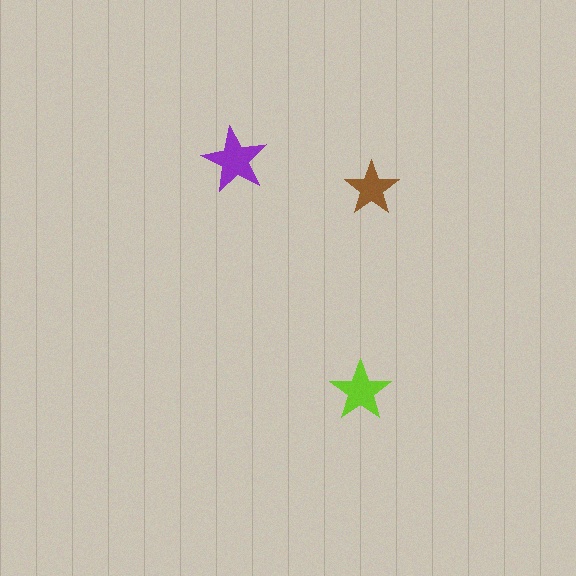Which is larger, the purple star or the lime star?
The purple one.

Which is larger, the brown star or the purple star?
The purple one.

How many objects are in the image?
There are 3 objects in the image.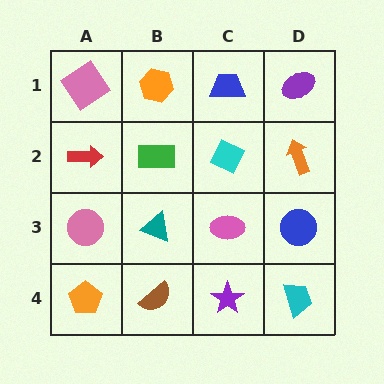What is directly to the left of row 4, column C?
A brown semicircle.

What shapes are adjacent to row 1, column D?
An orange arrow (row 2, column D), a blue trapezoid (row 1, column C).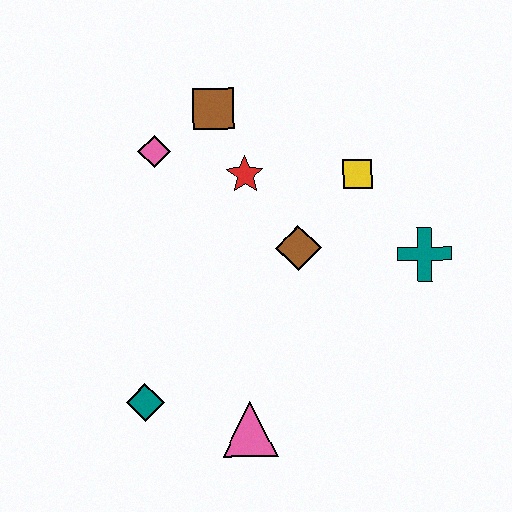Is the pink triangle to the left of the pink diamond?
No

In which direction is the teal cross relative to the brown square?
The teal cross is to the right of the brown square.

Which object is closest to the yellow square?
The brown diamond is closest to the yellow square.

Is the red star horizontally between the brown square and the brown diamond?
Yes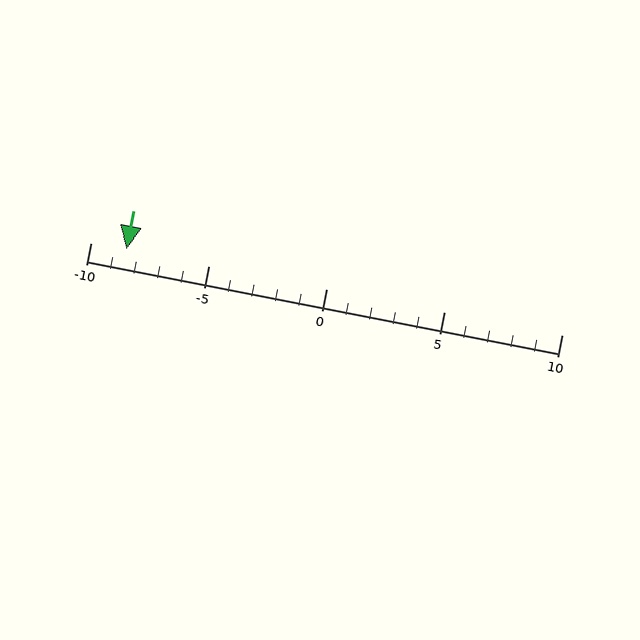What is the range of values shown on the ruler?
The ruler shows values from -10 to 10.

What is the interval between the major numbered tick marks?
The major tick marks are spaced 5 units apart.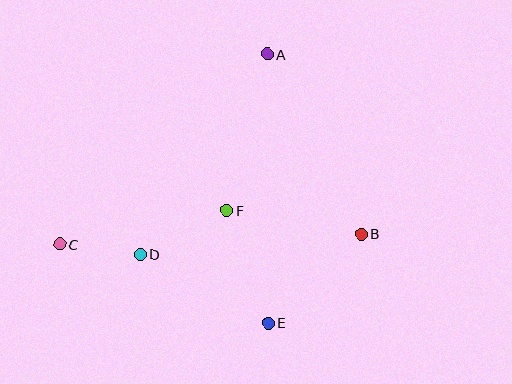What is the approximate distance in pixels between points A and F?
The distance between A and F is approximately 162 pixels.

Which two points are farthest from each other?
Points B and C are farthest from each other.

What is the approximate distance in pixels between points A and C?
The distance between A and C is approximately 281 pixels.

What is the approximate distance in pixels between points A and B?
The distance between A and B is approximately 203 pixels.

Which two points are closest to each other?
Points C and D are closest to each other.